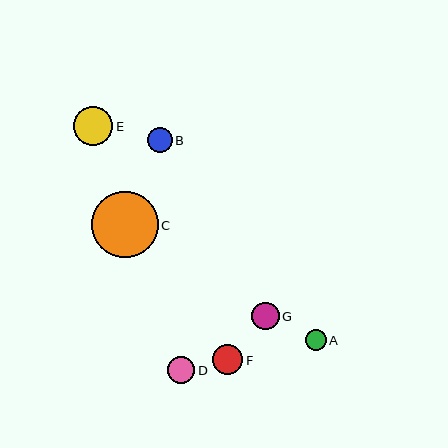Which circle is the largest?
Circle C is the largest with a size of approximately 66 pixels.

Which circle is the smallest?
Circle A is the smallest with a size of approximately 21 pixels.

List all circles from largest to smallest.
From largest to smallest: C, E, F, G, D, B, A.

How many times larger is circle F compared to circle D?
Circle F is approximately 1.1 times the size of circle D.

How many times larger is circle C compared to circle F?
Circle C is approximately 2.2 times the size of circle F.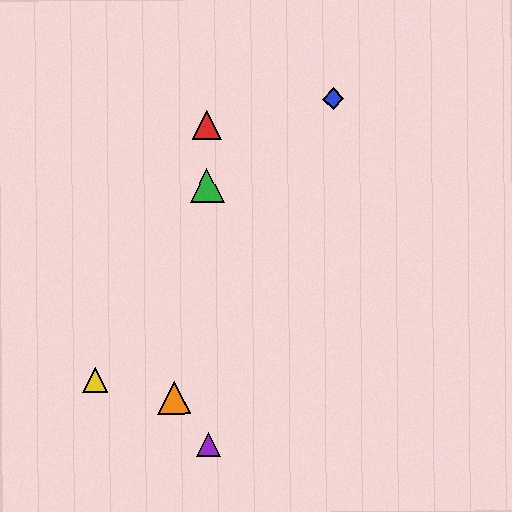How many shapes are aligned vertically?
3 shapes (the red triangle, the green triangle, the purple triangle) are aligned vertically.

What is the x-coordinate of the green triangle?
The green triangle is at x≈207.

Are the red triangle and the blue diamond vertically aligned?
No, the red triangle is at x≈207 and the blue diamond is at x≈333.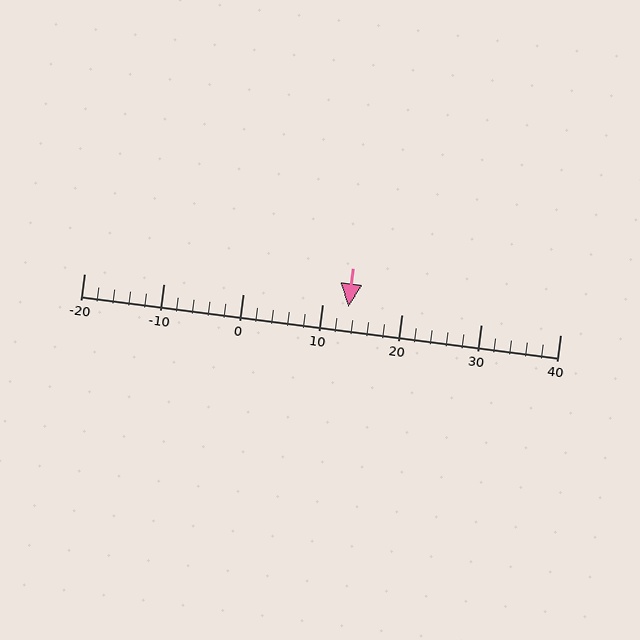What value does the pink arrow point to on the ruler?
The pink arrow points to approximately 13.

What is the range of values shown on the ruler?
The ruler shows values from -20 to 40.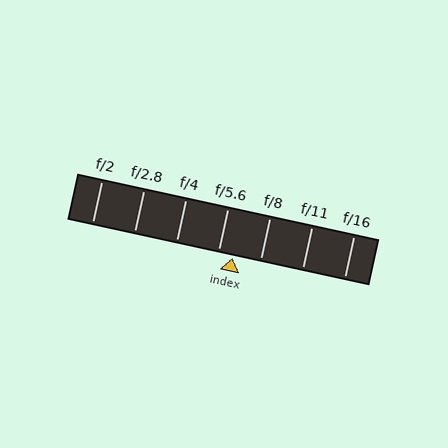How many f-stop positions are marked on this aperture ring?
There are 7 f-stop positions marked.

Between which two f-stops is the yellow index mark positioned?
The index mark is between f/5.6 and f/8.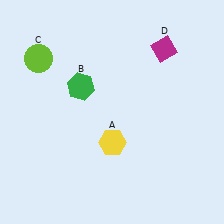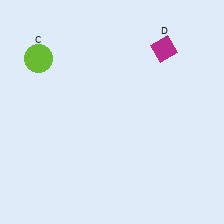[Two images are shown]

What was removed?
The green hexagon (B), the yellow hexagon (A) were removed in Image 2.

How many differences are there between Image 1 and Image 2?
There are 2 differences between the two images.